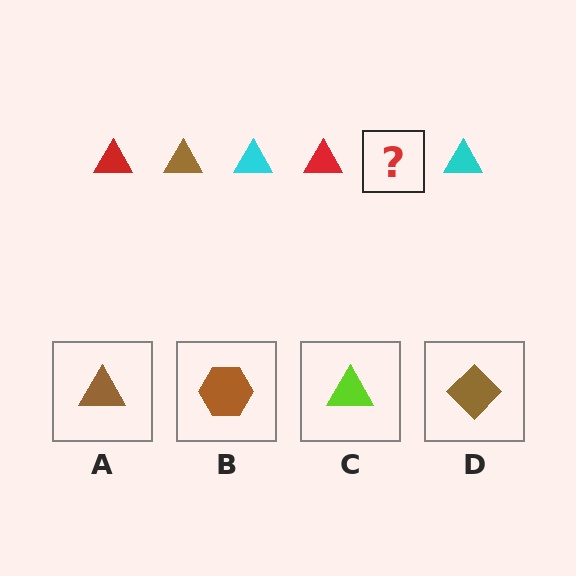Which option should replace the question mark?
Option A.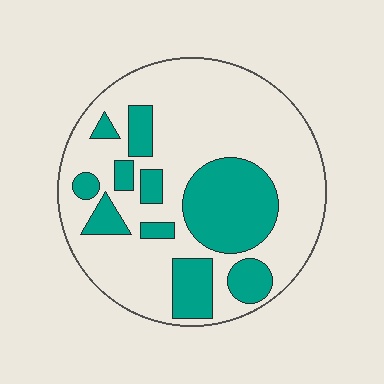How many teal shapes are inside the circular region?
10.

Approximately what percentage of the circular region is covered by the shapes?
Approximately 30%.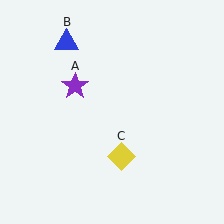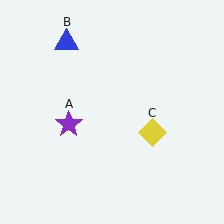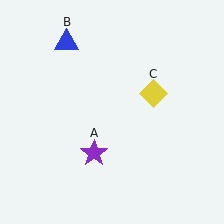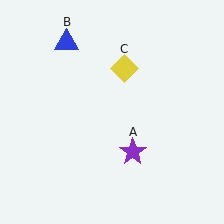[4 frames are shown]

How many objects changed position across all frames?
2 objects changed position: purple star (object A), yellow diamond (object C).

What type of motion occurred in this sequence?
The purple star (object A), yellow diamond (object C) rotated counterclockwise around the center of the scene.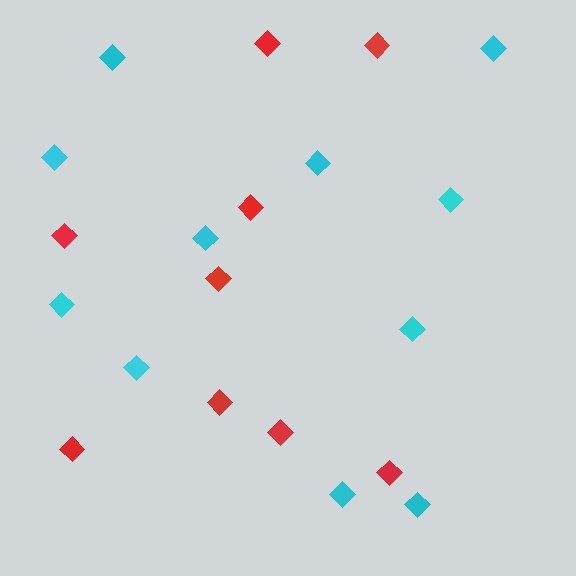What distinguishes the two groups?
There are 2 groups: one group of red diamonds (9) and one group of cyan diamonds (11).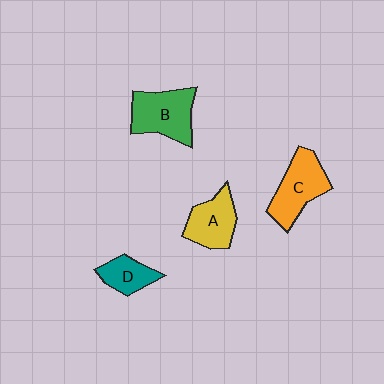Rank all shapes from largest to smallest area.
From largest to smallest: B (green), C (orange), A (yellow), D (teal).